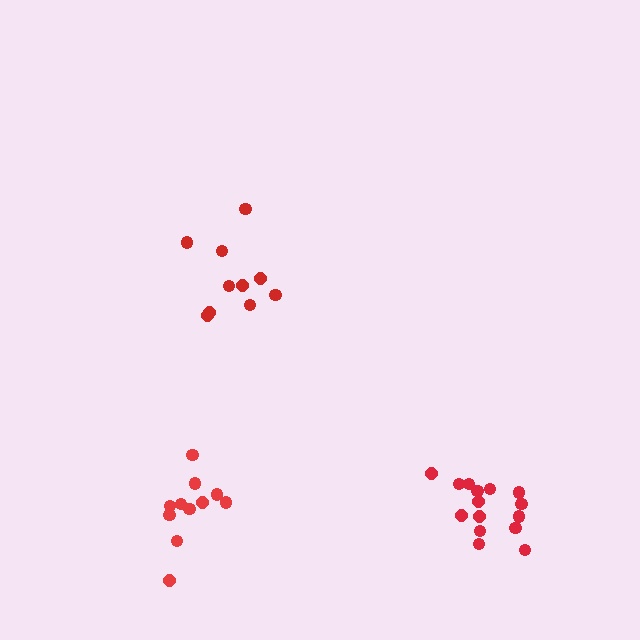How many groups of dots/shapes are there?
There are 3 groups.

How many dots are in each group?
Group 1: 10 dots, Group 2: 11 dots, Group 3: 15 dots (36 total).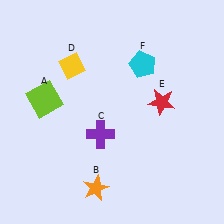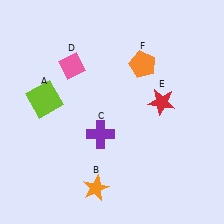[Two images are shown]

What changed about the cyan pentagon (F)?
In Image 1, F is cyan. In Image 2, it changed to orange.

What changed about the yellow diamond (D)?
In Image 1, D is yellow. In Image 2, it changed to pink.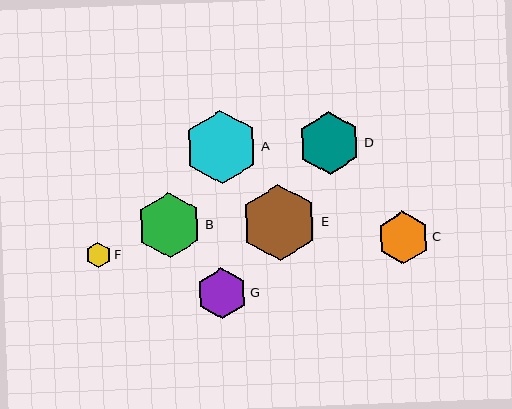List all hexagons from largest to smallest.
From largest to smallest: E, A, B, D, C, G, F.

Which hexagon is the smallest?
Hexagon F is the smallest with a size of approximately 26 pixels.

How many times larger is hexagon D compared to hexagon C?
Hexagon D is approximately 1.2 times the size of hexagon C.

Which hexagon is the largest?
Hexagon E is the largest with a size of approximately 76 pixels.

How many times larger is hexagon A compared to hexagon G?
Hexagon A is approximately 1.4 times the size of hexagon G.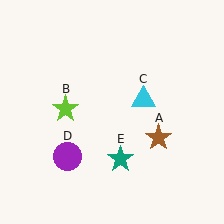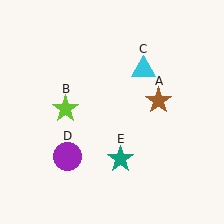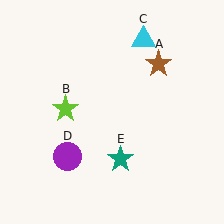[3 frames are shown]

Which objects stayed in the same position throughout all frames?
Lime star (object B) and purple circle (object D) and teal star (object E) remained stationary.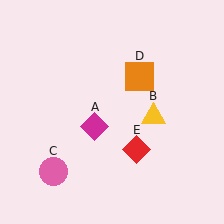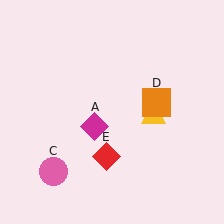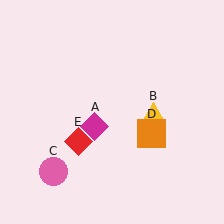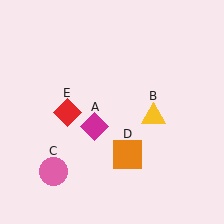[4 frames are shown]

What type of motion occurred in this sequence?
The orange square (object D), red diamond (object E) rotated clockwise around the center of the scene.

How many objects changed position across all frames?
2 objects changed position: orange square (object D), red diamond (object E).